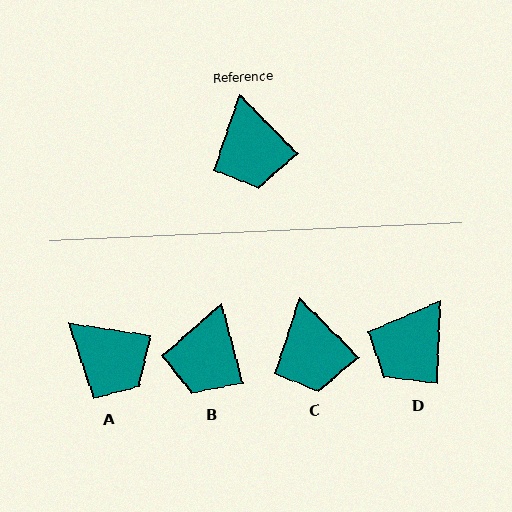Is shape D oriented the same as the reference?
No, it is off by about 48 degrees.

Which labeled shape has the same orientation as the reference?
C.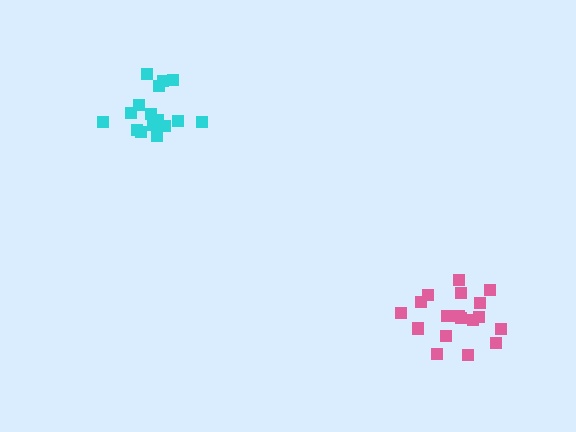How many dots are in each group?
Group 1: 16 dots, Group 2: 18 dots (34 total).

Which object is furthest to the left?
The cyan cluster is leftmost.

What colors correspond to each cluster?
The clusters are colored: cyan, pink.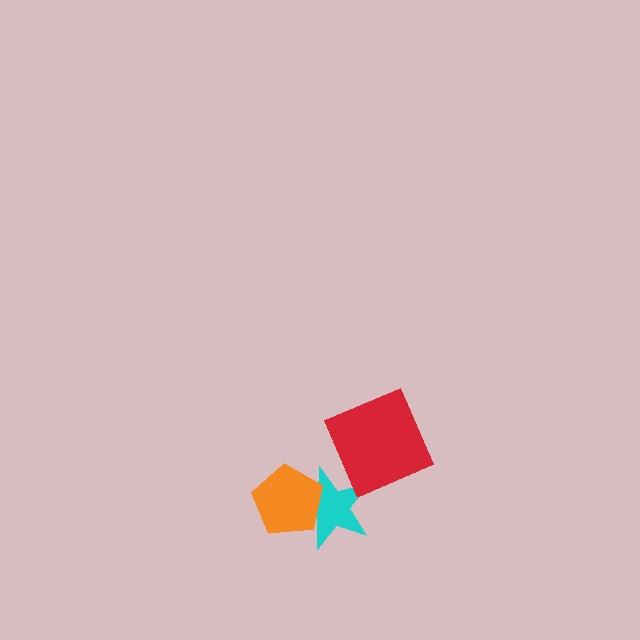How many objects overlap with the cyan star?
1 object overlaps with the cyan star.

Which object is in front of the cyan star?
The orange pentagon is in front of the cyan star.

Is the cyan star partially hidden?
Yes, it is partially covered by another shape.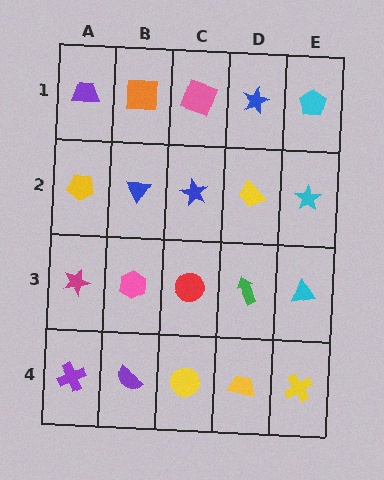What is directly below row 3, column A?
A purple cross.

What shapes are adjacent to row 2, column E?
A cyan pentagon (row 1, column E), a cyan triangle (row 3, column E), a yellow trapezoid (row 2, column D).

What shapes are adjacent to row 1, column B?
A blue triangle (row 2, column B), a purple trapezoid (row 1, column A), a pink square (row 1, column C).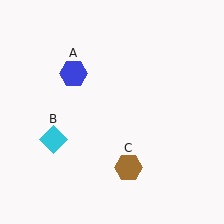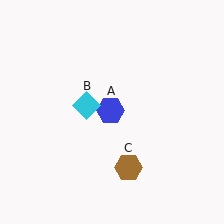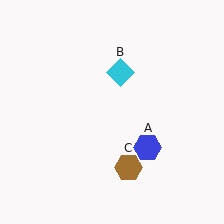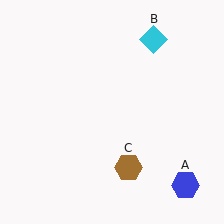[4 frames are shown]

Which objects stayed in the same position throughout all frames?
Brown hexagon (object C) remained stationary.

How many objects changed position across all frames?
2 objects changed position: blue hexagon (object A), cyan diamond (object B).